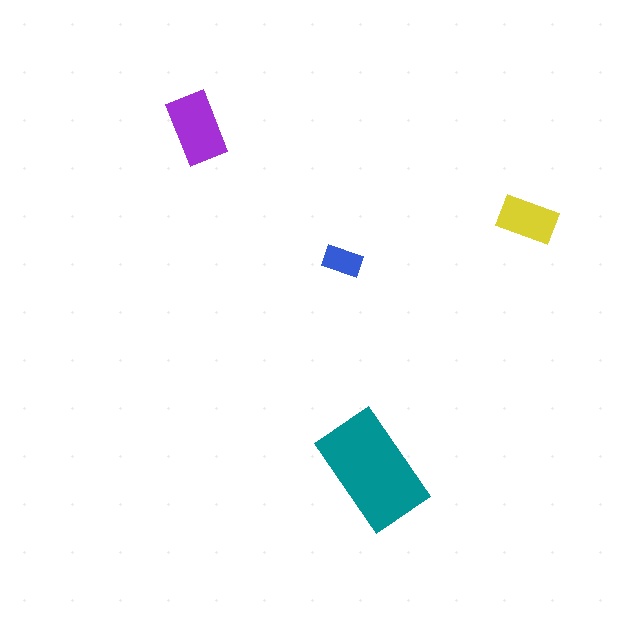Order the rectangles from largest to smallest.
the teal one, the purple one, the yellow one, the blue one.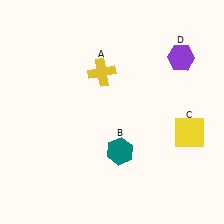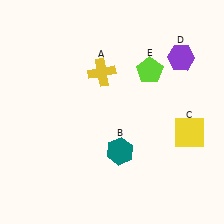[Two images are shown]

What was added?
A lime pentagon (E) was added in Image 2.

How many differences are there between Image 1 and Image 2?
There is 1 difference between the two images.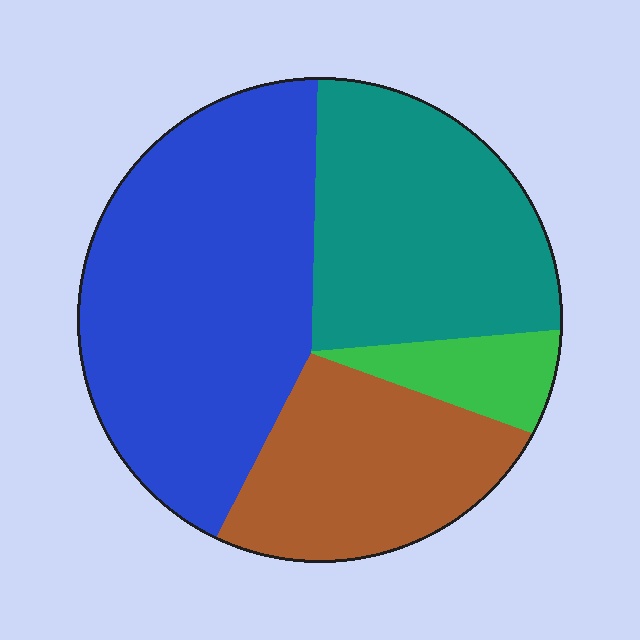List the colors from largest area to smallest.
From largest to smallest: blue, teal, brown, green.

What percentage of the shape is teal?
Teal covers 28% of the shape.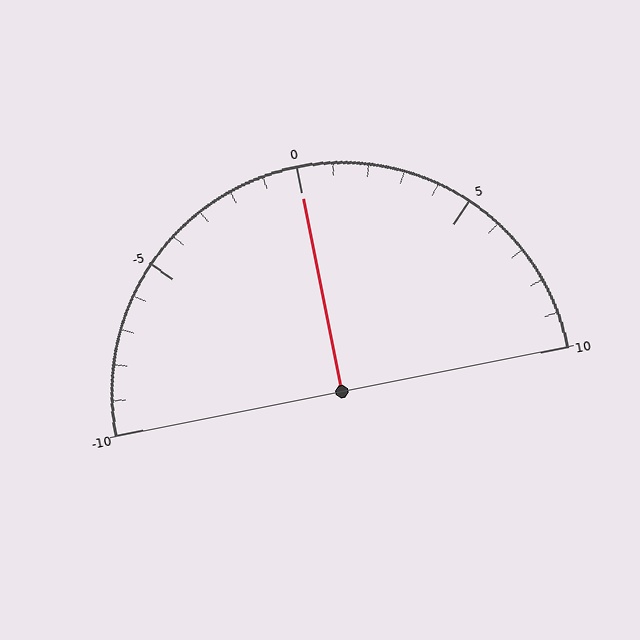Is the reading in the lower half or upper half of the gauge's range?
The reading is in the upper half of the range (-10 to 10).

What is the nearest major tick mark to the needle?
The nearest major tick mark is 0.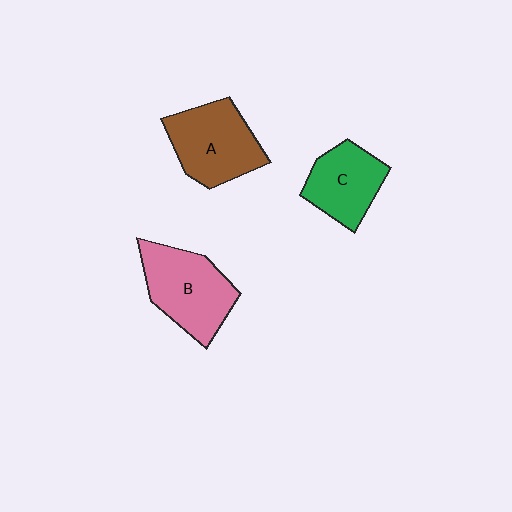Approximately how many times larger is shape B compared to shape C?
Approximately 1.3 times.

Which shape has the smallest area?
Shape C (green).